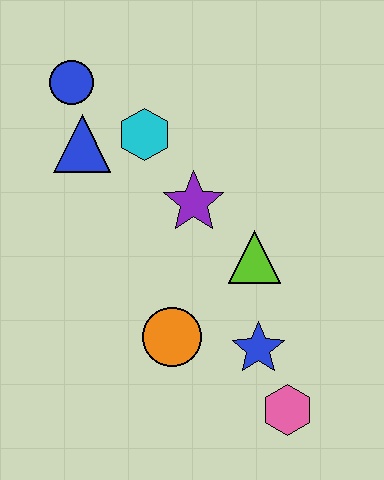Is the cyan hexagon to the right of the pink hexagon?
No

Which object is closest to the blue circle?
The blue triangle is closest to the blue circle.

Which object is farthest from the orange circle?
The blue circle is farthest from the orange circle.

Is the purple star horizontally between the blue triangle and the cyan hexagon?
No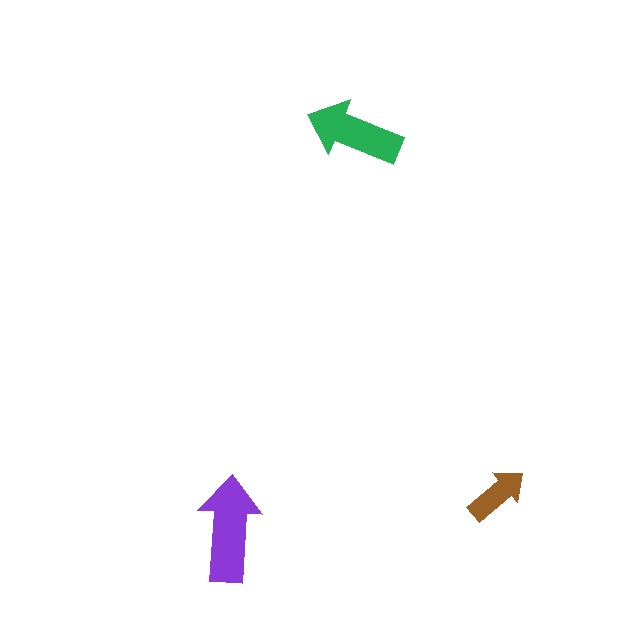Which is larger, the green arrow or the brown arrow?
The green one.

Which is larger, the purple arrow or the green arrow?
The purple one.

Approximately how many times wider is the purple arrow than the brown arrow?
About 1.5 times wider.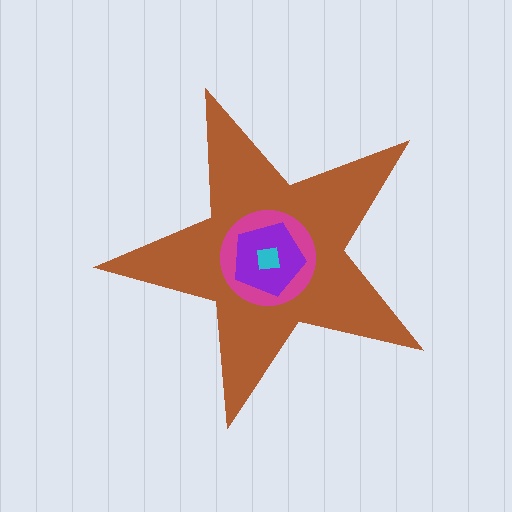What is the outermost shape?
The brown star.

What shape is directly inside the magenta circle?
The purple pentagon.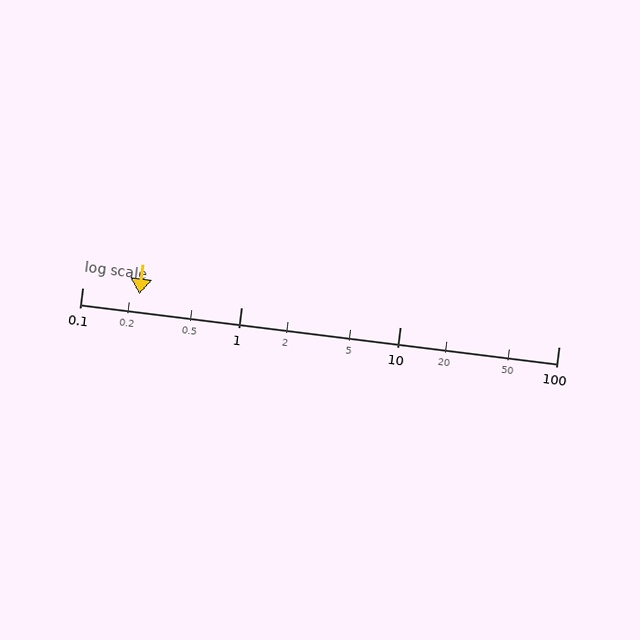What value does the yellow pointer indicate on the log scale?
The pointer indicates approximately 0.23.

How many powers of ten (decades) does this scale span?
The scale spans 3 decades, from 0.1 to 100.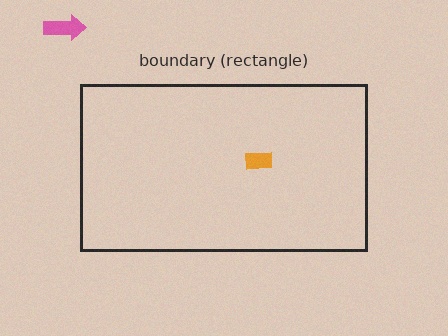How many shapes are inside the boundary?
1 inside, 1 outside.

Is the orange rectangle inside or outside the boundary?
Inside.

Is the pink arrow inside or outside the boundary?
Outside.